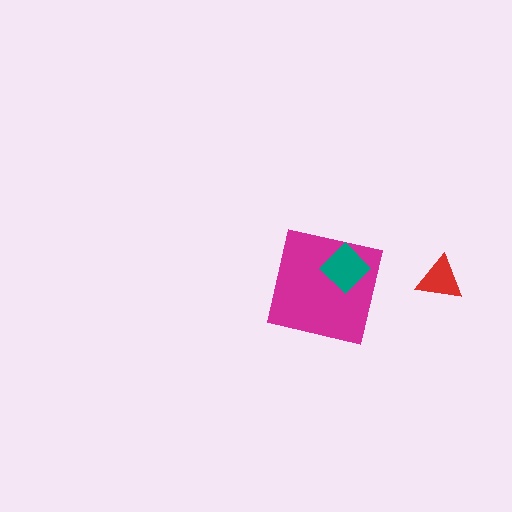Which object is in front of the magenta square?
The teal diamond is in front of the magenta square.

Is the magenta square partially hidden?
Yes, it is partially covered by another shape.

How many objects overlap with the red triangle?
0 objects overlap with the red triangle.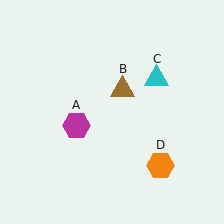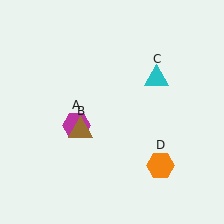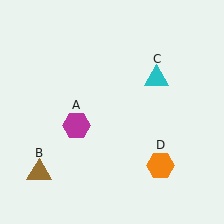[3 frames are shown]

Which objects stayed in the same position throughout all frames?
Magenta hexagon (object A) and cyan triangle (object C) and orange hexagon (object D) remained stationary.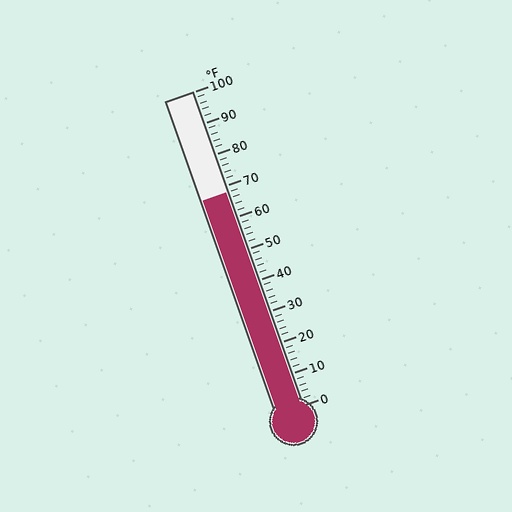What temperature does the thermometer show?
The thermometer shows approximately 68°F.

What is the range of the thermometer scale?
The thermometer scale ranges from 0°F to 100°F.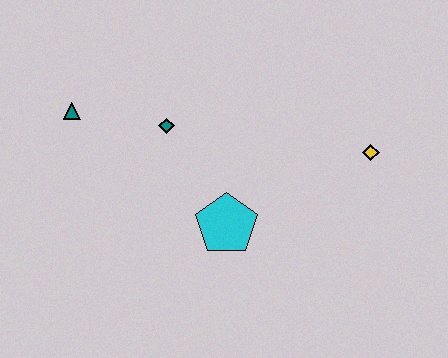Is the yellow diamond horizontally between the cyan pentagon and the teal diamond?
No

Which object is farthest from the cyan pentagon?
The teal triangle is farthest from the cyan pentagon.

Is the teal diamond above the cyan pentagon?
Yes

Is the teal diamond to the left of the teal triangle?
No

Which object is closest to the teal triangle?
The teal diamond is closest to the teal triangle.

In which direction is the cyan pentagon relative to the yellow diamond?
The cyan pentagon is to the left of the yellow diamond.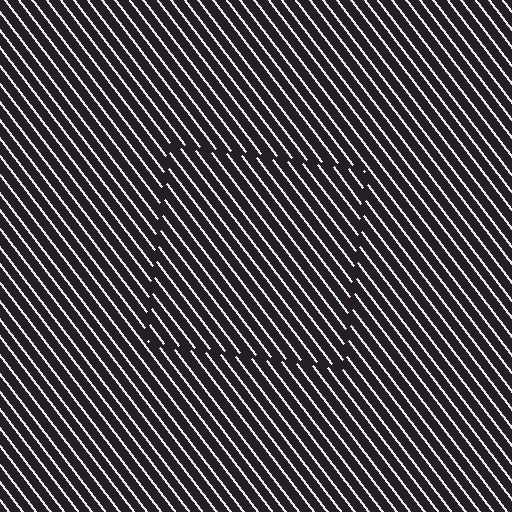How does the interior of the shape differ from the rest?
The interior of the shape contains the same grating, shifted by half a period — the contour is defined by the phase discontinuity where line-ends from the inner and outer gratings abut.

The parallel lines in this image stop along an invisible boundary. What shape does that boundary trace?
An illusory square. The interior of the shape contains the same grating, shifted by half a period — the contour is defined by the phase discontinuity where line-ends from the inner and outer gratings abut.